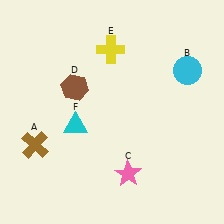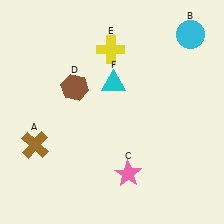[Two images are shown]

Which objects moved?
The objects that moved are: the cyan circle (B), the cyan triangle (F).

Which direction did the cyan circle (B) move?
The cyan circle (B) moved up.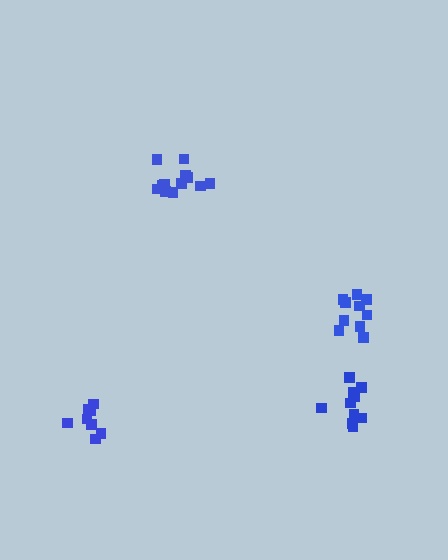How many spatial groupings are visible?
There are 4 spatial groupings.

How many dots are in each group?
Group 1: 13 dots, Group 2: 10 dots, Group 3: 10 dots, Group 4: 8 dots (41 total).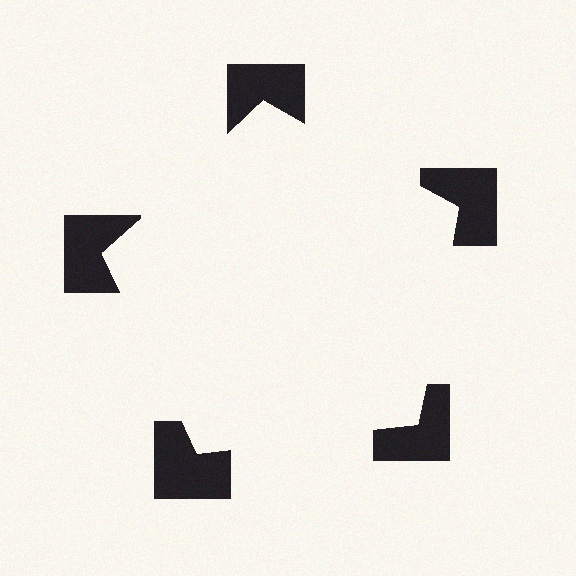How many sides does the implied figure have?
5 sides.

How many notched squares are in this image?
There are 5 — one at each vertex of the illusory pentagon.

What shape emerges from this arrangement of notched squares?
An illusory pentagon — its edges are inferred from the aligned wedge cuts in the notched squares, not physically drawn.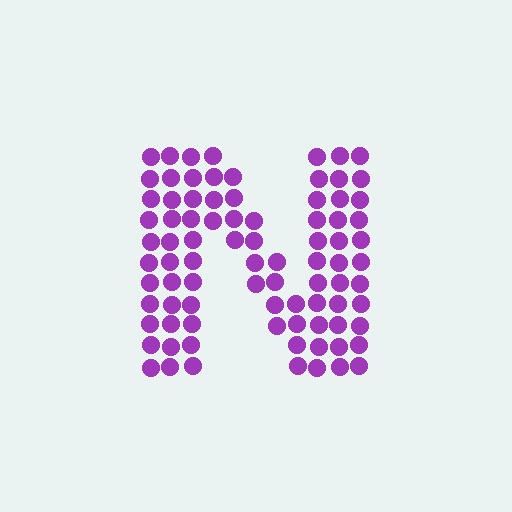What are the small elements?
The small elements are circles.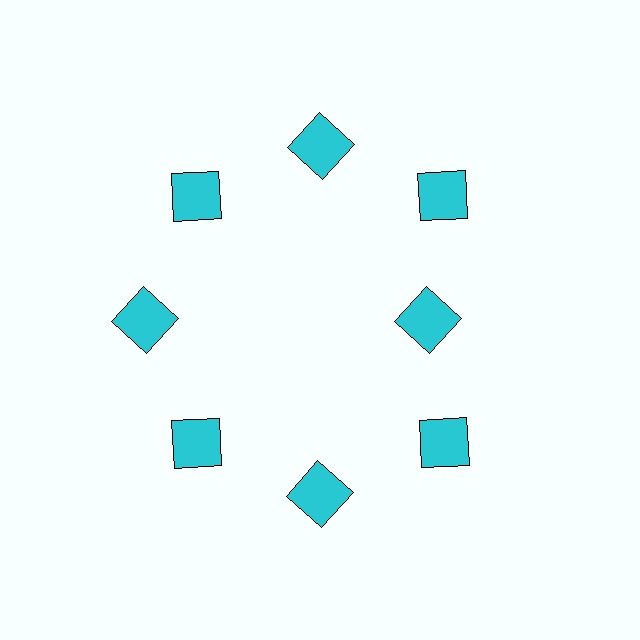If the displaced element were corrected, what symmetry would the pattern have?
It would have 8-fold rotational symmetry — the pattern would map onto itself every 45 degrees.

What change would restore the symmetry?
The symmetry would be restored by moving it outward, back onto the ring so that all 8 squares sit at equal angles and equal distance from the center.